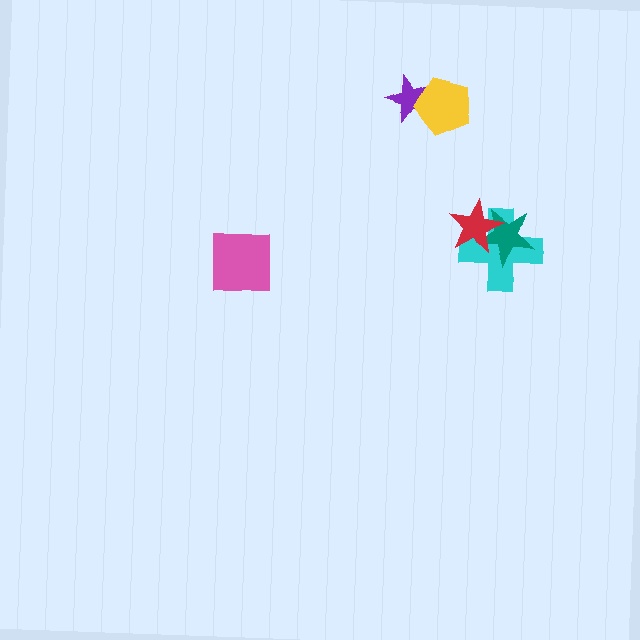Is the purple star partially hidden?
Yes, it is partially covered by another shape.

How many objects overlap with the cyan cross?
2 objects overlap with the cyan cross.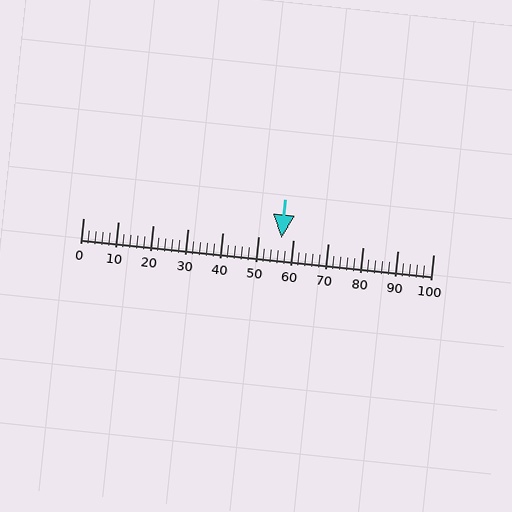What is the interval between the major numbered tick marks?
The major tick marks are spaced 10 units apart.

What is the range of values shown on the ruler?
The ruler shows values from 0 to 100.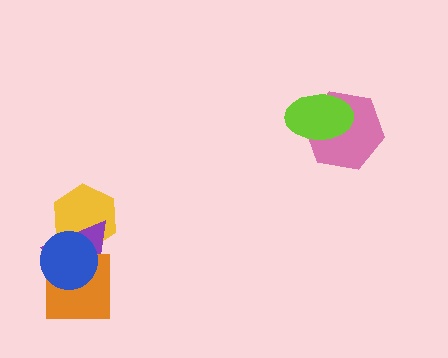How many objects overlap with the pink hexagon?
1 object overlaps with the pink hexagon.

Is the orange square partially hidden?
Yes, it is partially covered by another shape.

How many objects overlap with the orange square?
2 objects overlap with the orange square.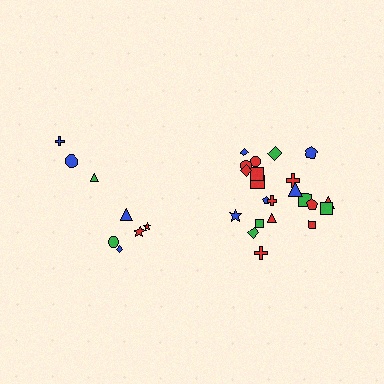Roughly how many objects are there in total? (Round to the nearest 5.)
Roughly 30 objects in total.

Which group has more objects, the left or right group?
The right group.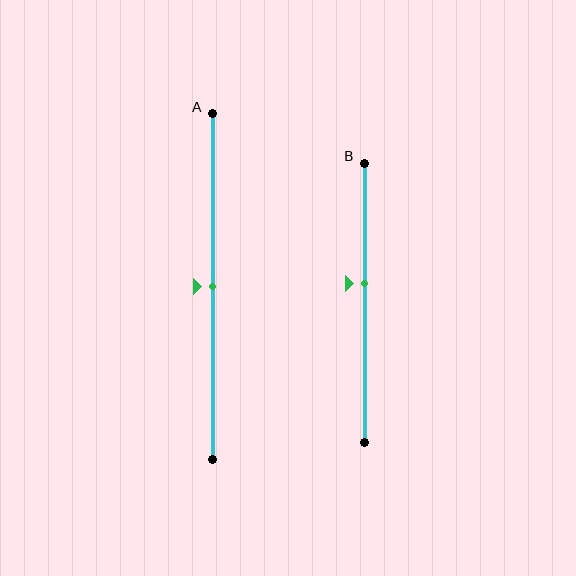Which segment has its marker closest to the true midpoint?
Segment A has its marker closest to the true midpoint.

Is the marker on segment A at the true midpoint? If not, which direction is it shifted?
Yes, the marker on segment A is at the true midpoint.